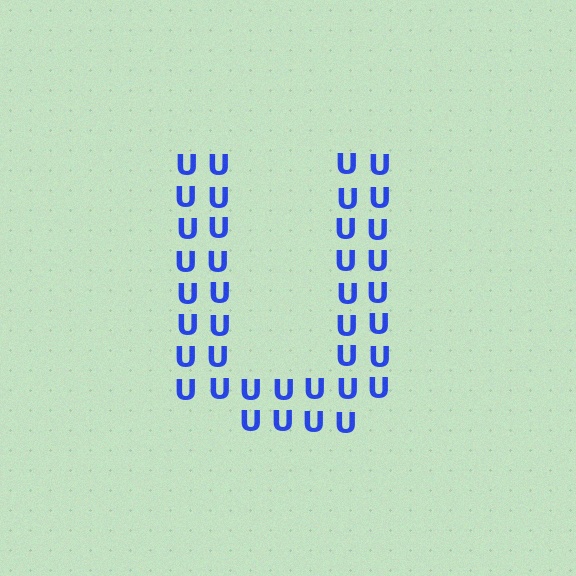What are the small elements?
The small elements are letter U's.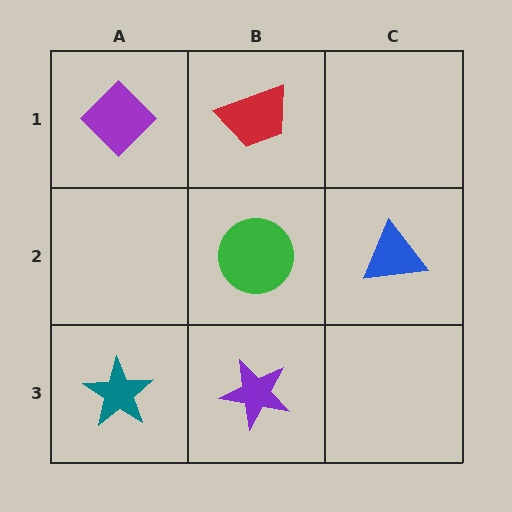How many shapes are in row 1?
2 shapes.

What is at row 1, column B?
A red trapezoid.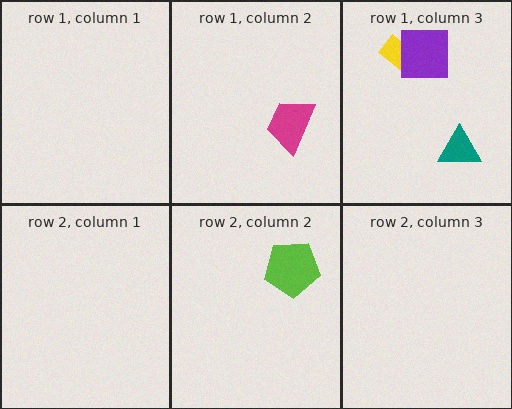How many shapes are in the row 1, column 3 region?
3.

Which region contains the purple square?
The row 1, column 3 region.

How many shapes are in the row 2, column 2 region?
1.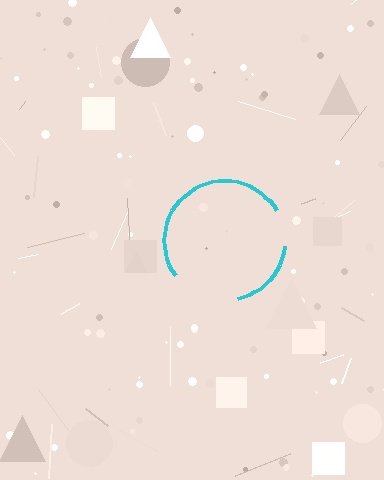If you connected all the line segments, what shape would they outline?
They would outline a circle.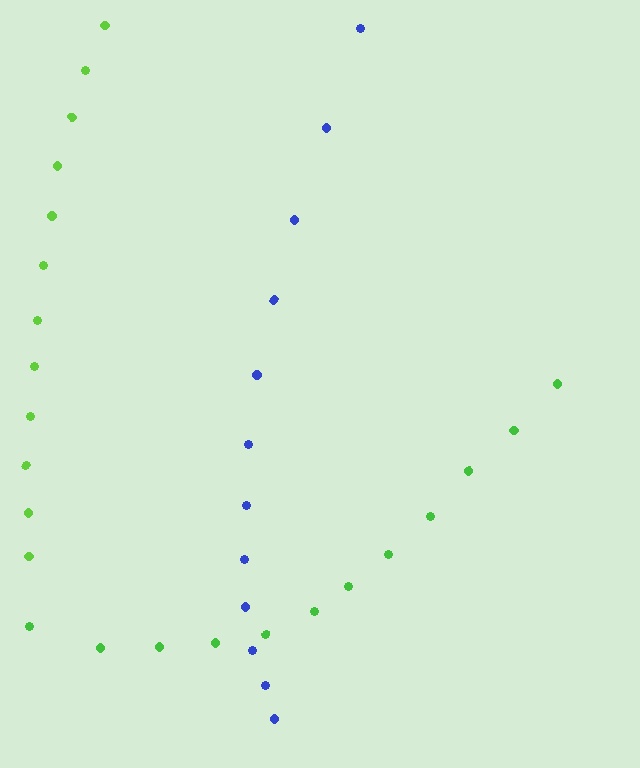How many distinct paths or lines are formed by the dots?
There are 3 distinct paths.